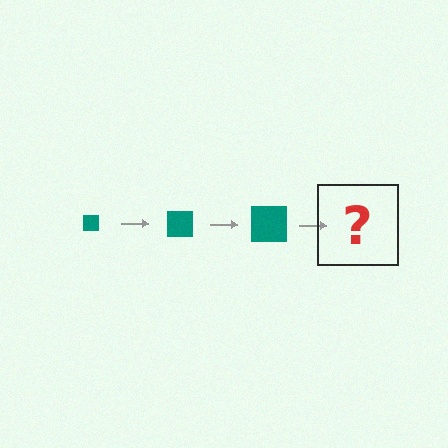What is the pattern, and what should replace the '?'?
The pattern is that the square gets progressively larger each step. The '?' should be a teal square, larger than the previous one.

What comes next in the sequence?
The next element should be a teal square, larger than the previous one.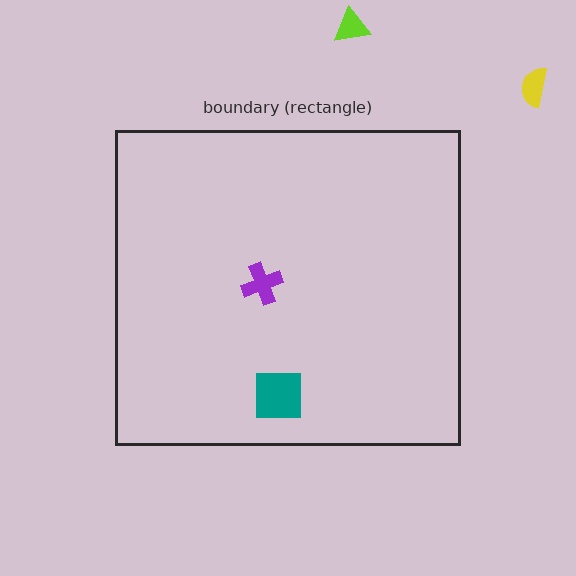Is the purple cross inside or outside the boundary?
Inside.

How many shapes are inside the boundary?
2 inside, 2 outside.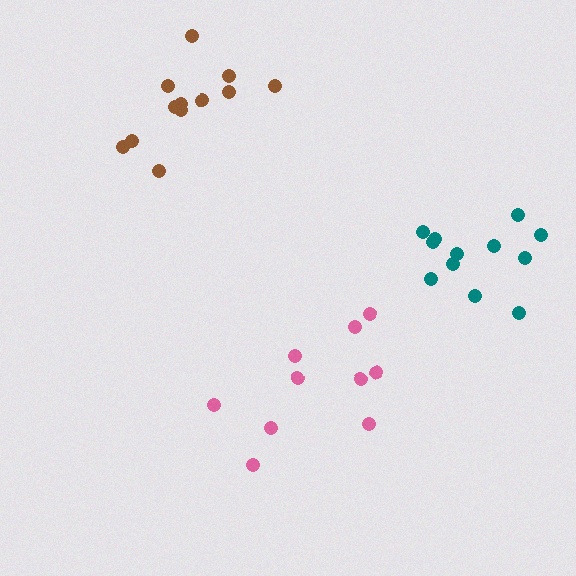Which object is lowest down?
The pink cluster is bottommost.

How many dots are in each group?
Group 1: 10 dots, Group 2: 12 dots, Group 3: 12 dots (34 total).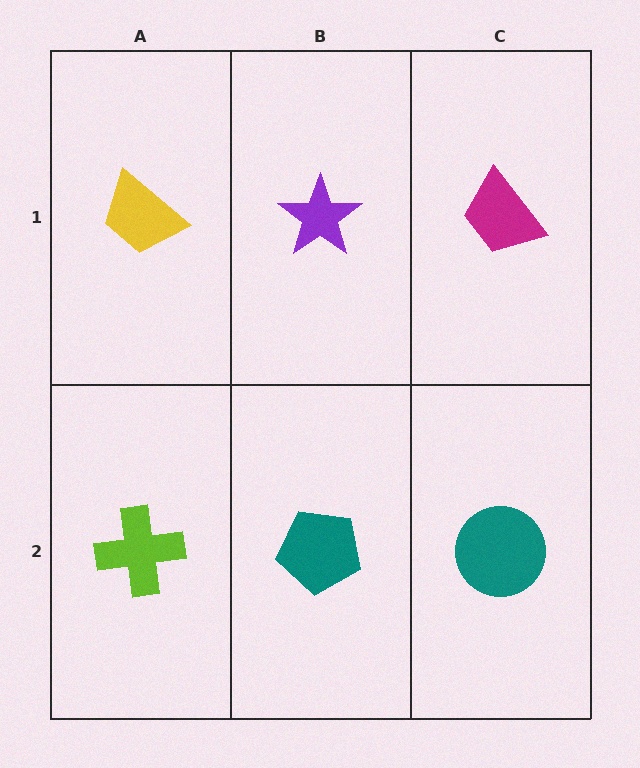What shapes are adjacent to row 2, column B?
A purple star (row 1, column B), a lime cross (row 2, column A), a teal circle (row 2, column C).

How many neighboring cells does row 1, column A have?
2.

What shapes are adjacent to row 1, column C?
A teal circle (row 2, column C), a purple star (row 1, column B).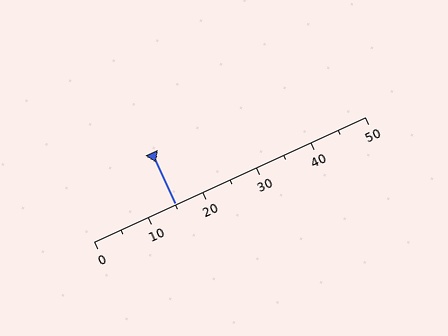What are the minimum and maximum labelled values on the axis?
The axis runs from 0 to 50.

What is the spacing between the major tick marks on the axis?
The major ticks are spaced 10 apart.